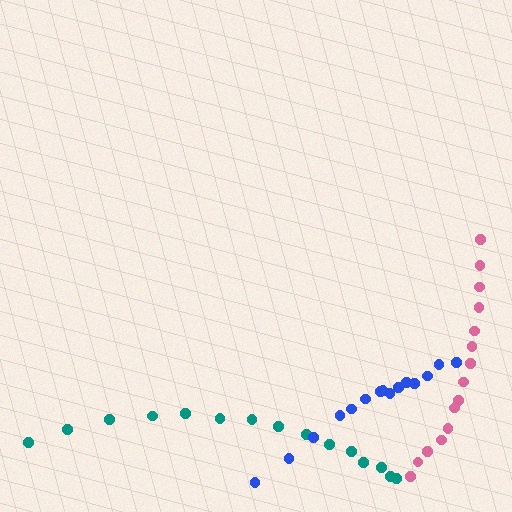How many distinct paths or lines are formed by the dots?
There are 3 distinct paths.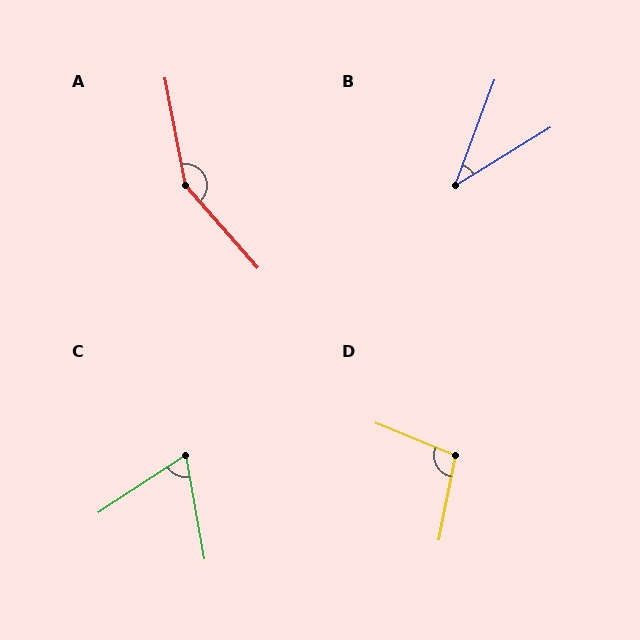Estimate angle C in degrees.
Approximately 66 degrees.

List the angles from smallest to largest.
B (38°), C (66°), D (101°), A (149°).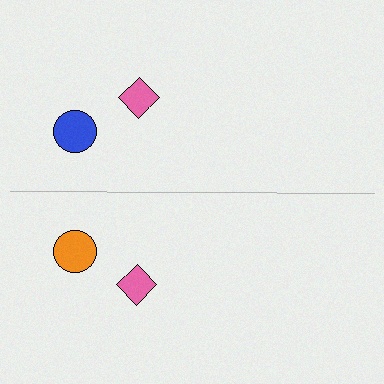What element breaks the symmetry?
The orange circle on the bottom side breaks the symmetry — its mirror counterpart is blue.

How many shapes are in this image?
There are 4 shapes in this image.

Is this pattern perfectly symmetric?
No, the pattern is not perfectly symmetric. The orange circle on the bottom side breaks the symmetry — its mirror counterpart is blue.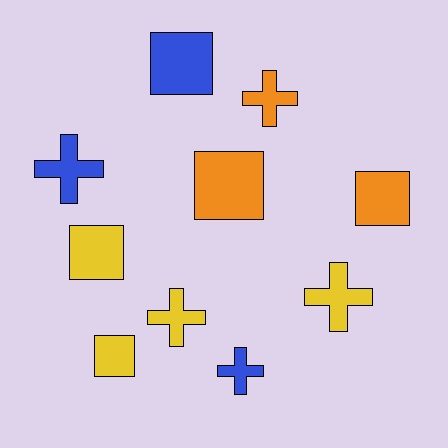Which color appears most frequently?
Yellow, with 4 objects.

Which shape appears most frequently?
Cross, with 5 objects.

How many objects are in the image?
There are 10 objects.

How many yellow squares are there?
There are 2 yellow squares.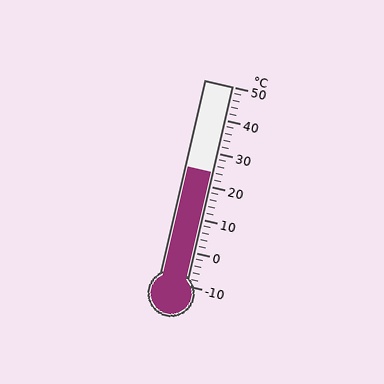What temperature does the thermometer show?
The thermometer shows approximately 24°C.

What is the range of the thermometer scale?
The thermometer scale ranges from -10°C to 50°C.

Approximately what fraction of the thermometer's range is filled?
The thermometer is filled to approximately 55% of its range.